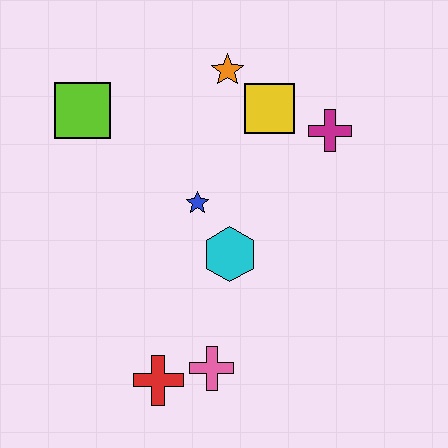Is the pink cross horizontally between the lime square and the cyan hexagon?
Yes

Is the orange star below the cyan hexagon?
No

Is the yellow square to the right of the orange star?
Yes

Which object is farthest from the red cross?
The orange star is farthest from the red cross.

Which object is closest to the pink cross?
The red cross is closest to the pink cross.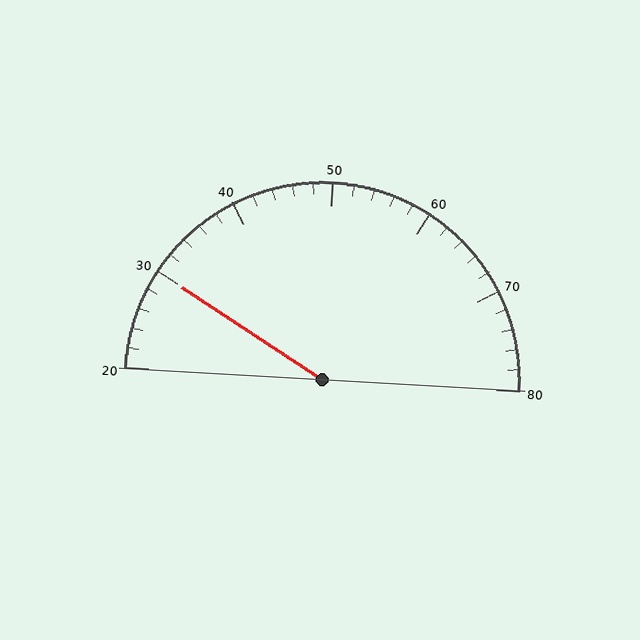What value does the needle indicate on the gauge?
The needle indicates approximately 30.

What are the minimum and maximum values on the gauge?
The gauge ranges from 20 to 80.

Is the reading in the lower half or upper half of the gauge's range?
The reading is in the lower half of the range (20 to 80).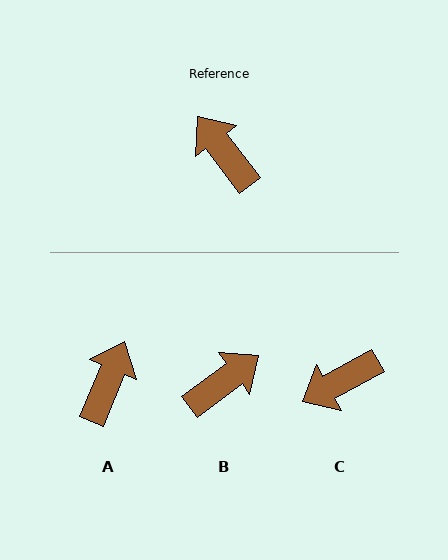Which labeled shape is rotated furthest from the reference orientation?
B, about 91 degrees away.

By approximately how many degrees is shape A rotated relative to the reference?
Approximately 60 degrees clockwise.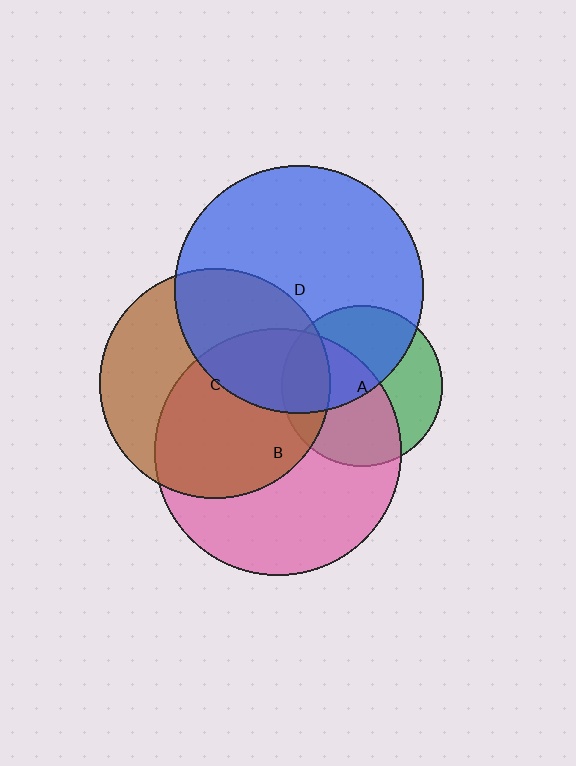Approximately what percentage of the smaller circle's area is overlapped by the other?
Approximately 55%.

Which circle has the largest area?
Circle D (blue).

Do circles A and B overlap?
Yes.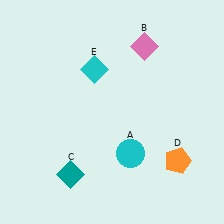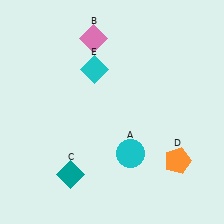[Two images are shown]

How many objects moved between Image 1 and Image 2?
1 object moved between the two images.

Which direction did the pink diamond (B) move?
The pink diamond (B) moved left.